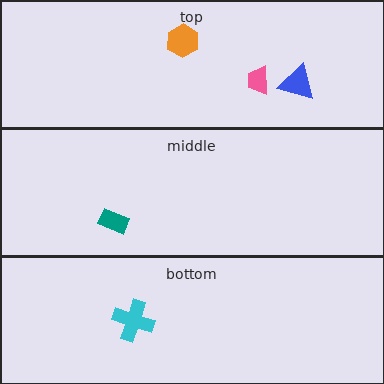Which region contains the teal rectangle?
The middle region.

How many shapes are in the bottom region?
1.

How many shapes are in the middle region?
1.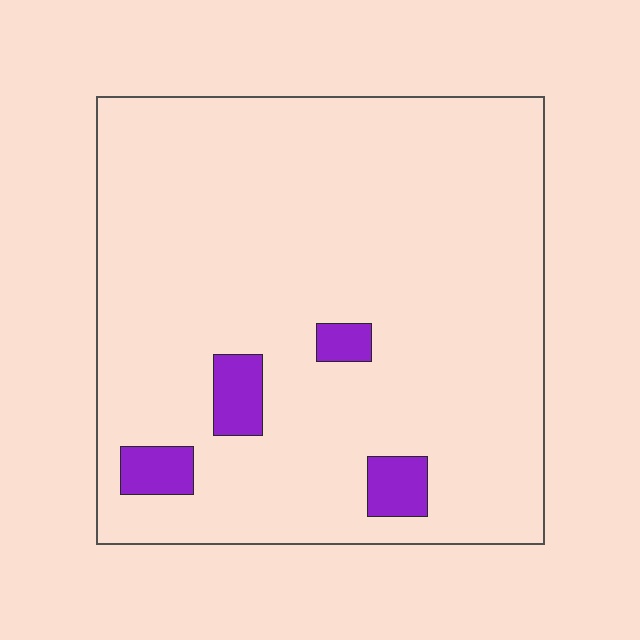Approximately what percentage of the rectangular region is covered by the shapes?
Approximately 5%.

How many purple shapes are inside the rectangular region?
4.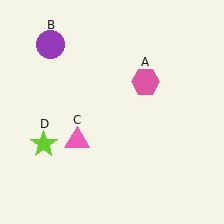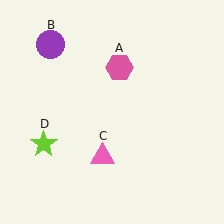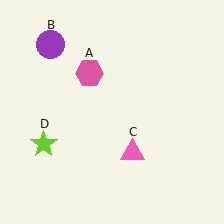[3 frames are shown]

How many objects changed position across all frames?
2 objects changed position: pink hexagon (object A), pink triangle (object C).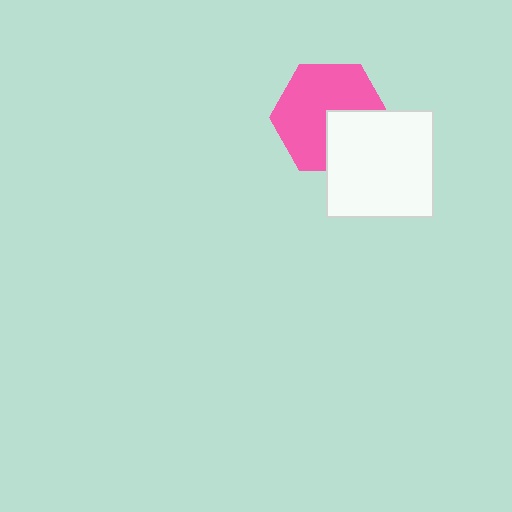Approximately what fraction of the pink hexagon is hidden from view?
Roughly 33% of the pink hexagon is hidden behind the white square.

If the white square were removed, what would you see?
You would see the complete pink hexagon.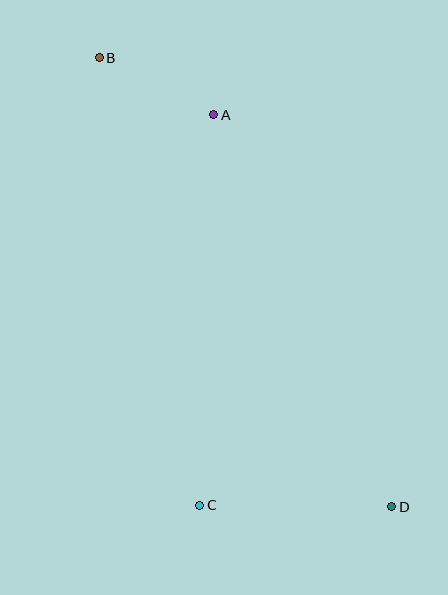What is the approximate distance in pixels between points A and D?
The distance between A and D is approximately 430 pixels.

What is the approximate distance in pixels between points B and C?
The distance between B and C is approximately 459 pixels.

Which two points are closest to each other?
Points A and B are closest to each other.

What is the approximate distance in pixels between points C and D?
The distance between C and D is approximately 192 pixels.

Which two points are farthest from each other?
Points B and D are farthest from each other.